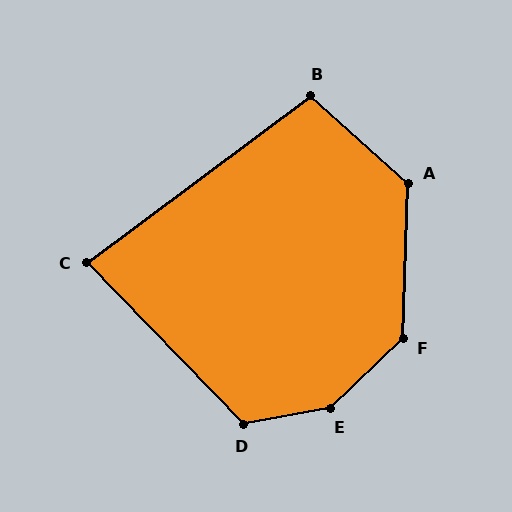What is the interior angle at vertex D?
Approximately 123 degrees (obtuse).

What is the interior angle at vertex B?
Approximately 102 degrees (obtuse).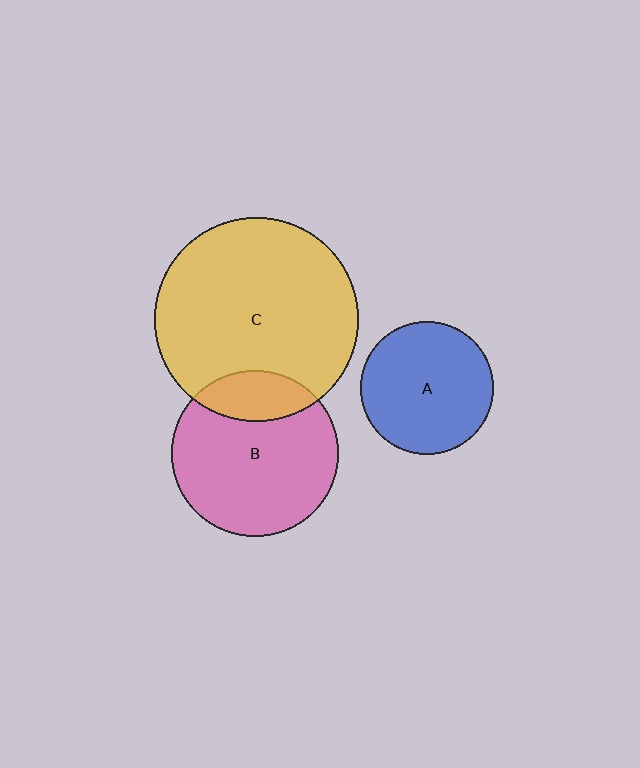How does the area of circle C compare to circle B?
Approximately 1.5 times.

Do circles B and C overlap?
Yes.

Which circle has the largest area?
Circle C (yellow).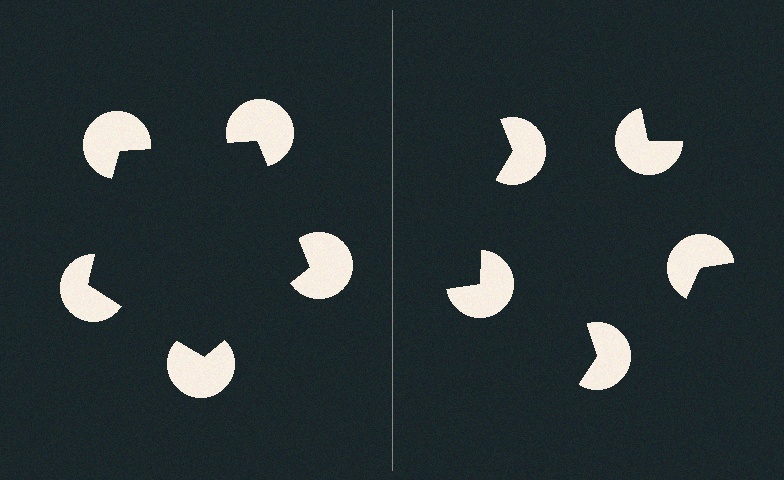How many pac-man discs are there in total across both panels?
10 — 5 on each side.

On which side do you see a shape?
An illusory pentagon appears on the left side. On the right side the wedge cuts are rotated, so no coherent shape forms.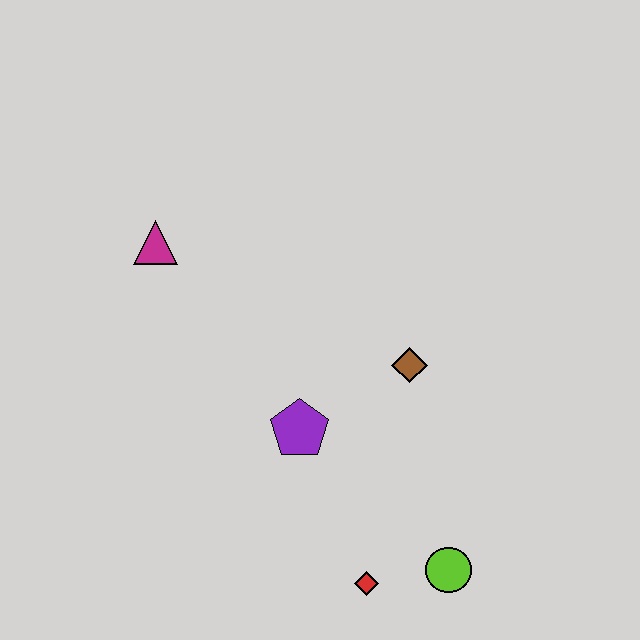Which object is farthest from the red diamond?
The magenta triangle is farthest from the red diamond.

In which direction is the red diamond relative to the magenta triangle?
The red diamond is below the magenta triangle.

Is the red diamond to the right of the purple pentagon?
Yes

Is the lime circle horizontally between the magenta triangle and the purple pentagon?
No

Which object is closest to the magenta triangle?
The purple pentagon is closest to the magenta triangle.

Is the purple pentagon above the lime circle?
Yes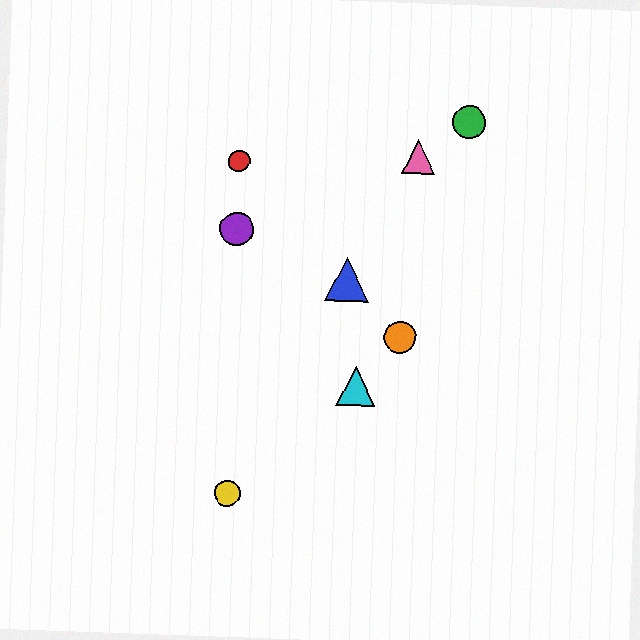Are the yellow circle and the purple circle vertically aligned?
Yes, both are at x≈227.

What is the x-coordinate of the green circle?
The green circle is at x≈469.